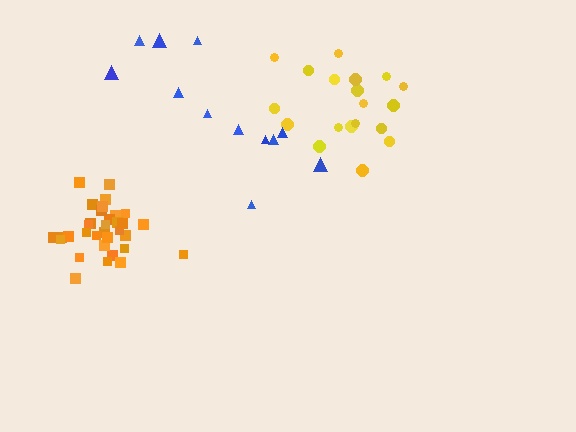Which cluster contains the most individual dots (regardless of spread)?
Orange (33).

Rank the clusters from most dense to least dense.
orange, yellow, blue.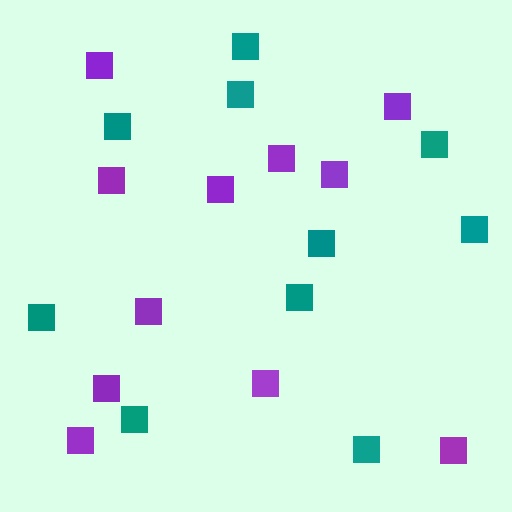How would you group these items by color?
There are 2 groups: one group of teal squares (10) and one group of purple squares (11).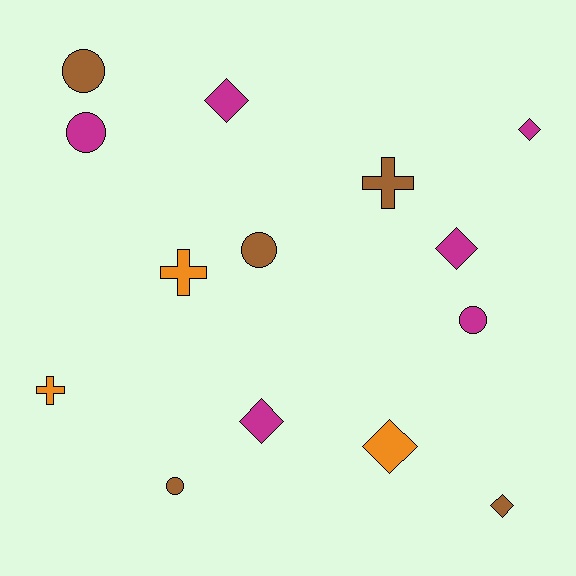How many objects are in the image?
There are 14 objects.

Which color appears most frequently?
Magenta, with 6 objects.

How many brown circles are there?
There are 3 brown circles.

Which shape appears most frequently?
Diamond, with 6 objects.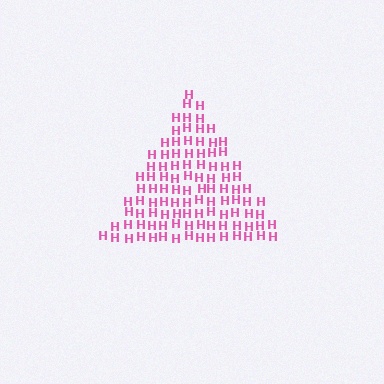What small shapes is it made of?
It is made of small letter H's.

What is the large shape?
The large shape is a triangle.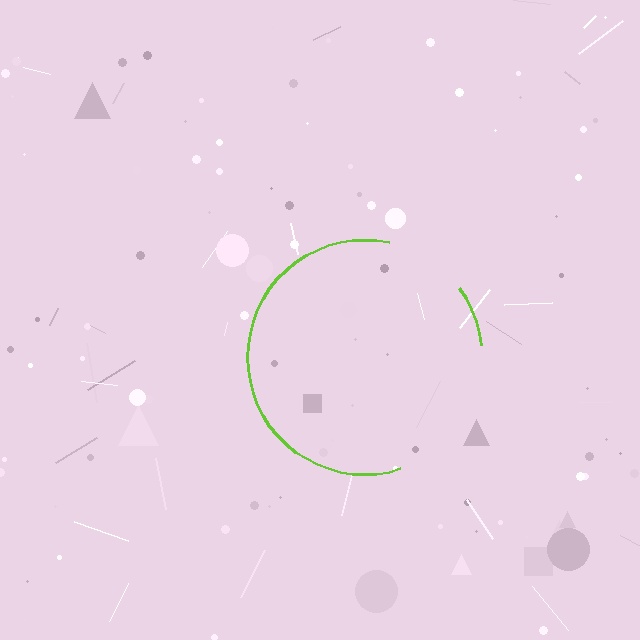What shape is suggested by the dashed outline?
The dashed outline suggests a circle.